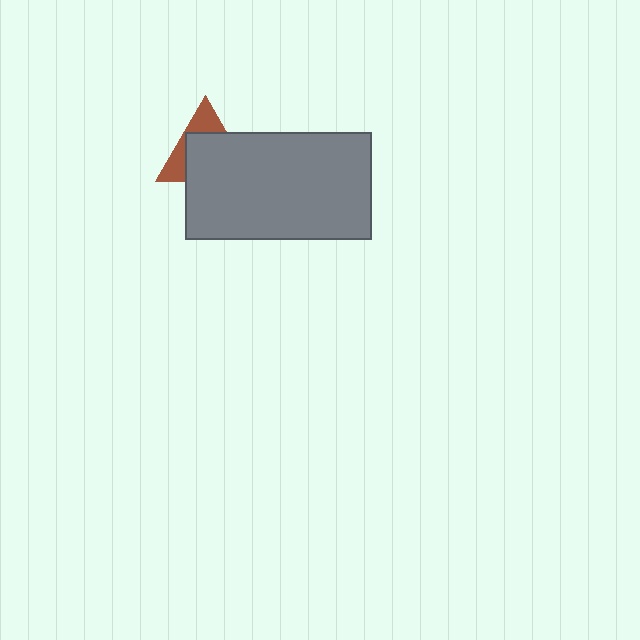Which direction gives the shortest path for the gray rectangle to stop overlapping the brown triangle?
Moving down gives the shortest separation.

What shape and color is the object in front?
The object in front is a gray rectangle.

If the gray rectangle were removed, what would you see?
You would see the complete brown triangle.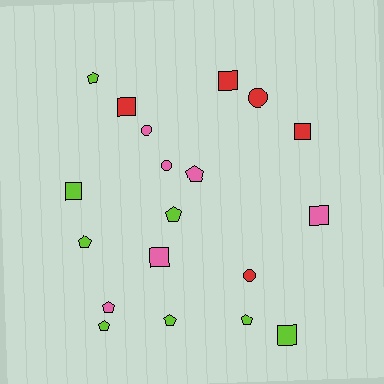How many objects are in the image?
There are 19 objects.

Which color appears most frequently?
Lime, with 8 objects.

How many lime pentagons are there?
There are 6 lime pentagons.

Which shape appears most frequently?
Pentagon, with 8 objects.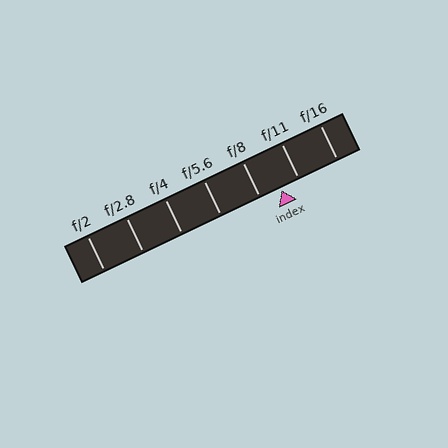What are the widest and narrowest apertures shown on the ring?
The widest aperture shown is f/2 and the narrowest is f/16.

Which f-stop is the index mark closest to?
The index mark is closest to f/11.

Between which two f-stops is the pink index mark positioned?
The index mark is between f/8 and f/11.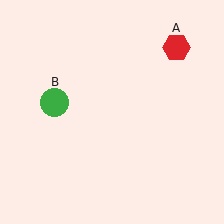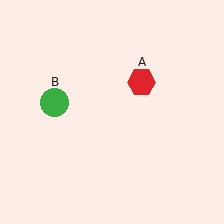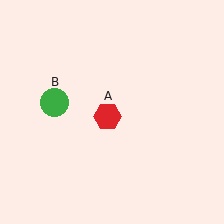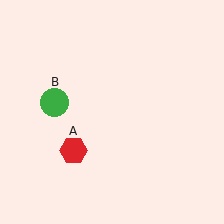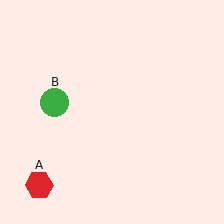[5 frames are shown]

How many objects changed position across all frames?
1 object changed position: red hexagon (object A).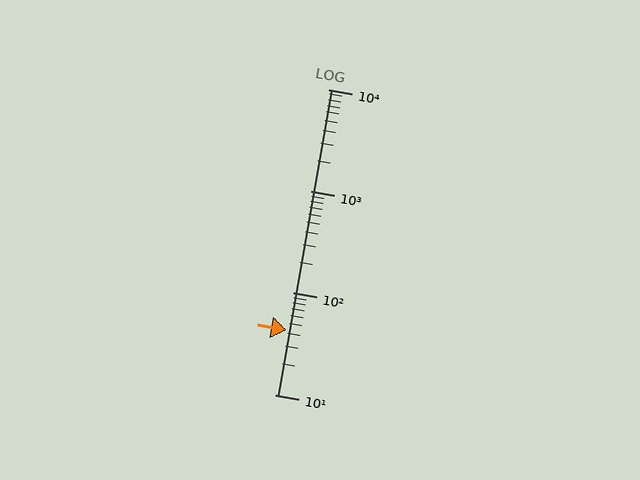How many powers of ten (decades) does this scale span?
The scale spans 3 decades, from 10 to 10000.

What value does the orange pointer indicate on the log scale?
The pointer indicates approximately 43.